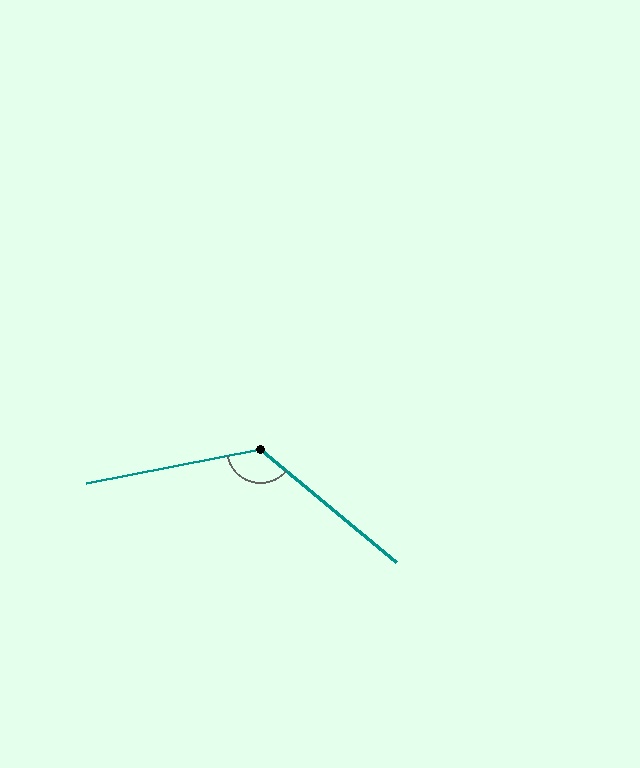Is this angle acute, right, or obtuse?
It is obtuse.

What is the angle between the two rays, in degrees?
Approximately 129 degrees.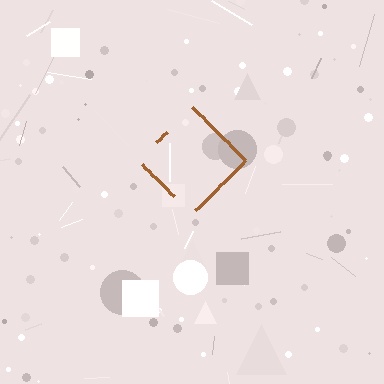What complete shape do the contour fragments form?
The contour fragments form a diamond.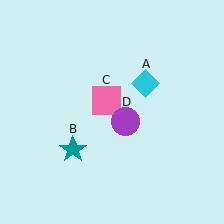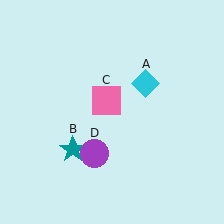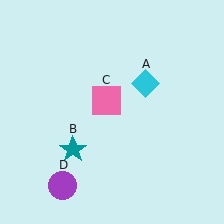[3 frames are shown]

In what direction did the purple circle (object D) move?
The purple circle (object D) moved down and to the left.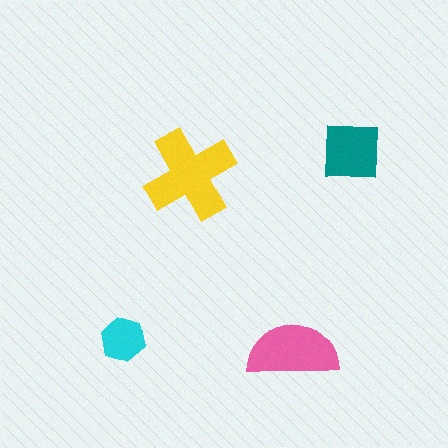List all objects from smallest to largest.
The cyan hexagon, the teal square, the pink semicircle, the yellow cross.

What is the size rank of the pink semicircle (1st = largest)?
2nd.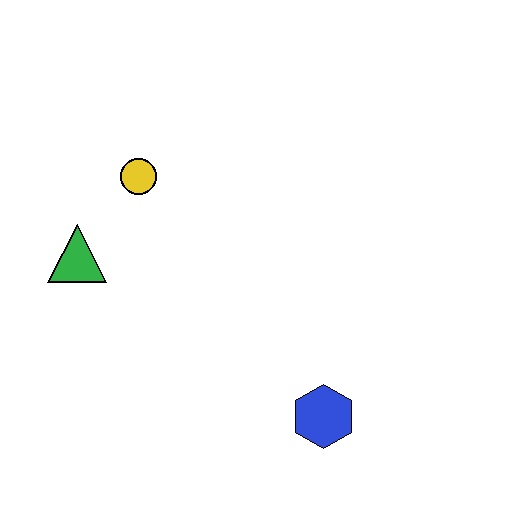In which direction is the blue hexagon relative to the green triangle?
The blue hexagon is to the right of the green triangle.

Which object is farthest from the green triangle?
The blue hexagon is farthest from the green triangle.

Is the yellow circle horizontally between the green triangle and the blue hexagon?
Yes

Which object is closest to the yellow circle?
The green triangle is closest to the yellow circle.